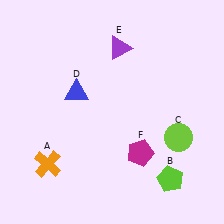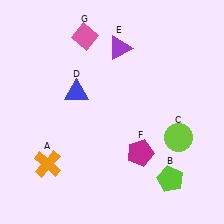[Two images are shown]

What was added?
A pink diamond (G) was added in Image 2.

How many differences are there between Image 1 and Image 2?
There is 1 difference between the two images.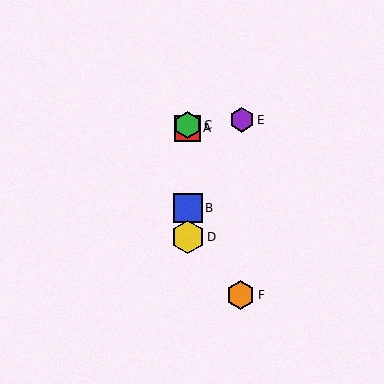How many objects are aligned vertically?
4 objects (A, B, C, D) are aligned vertically.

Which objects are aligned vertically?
Objects A, B, C, D are aligned vertically.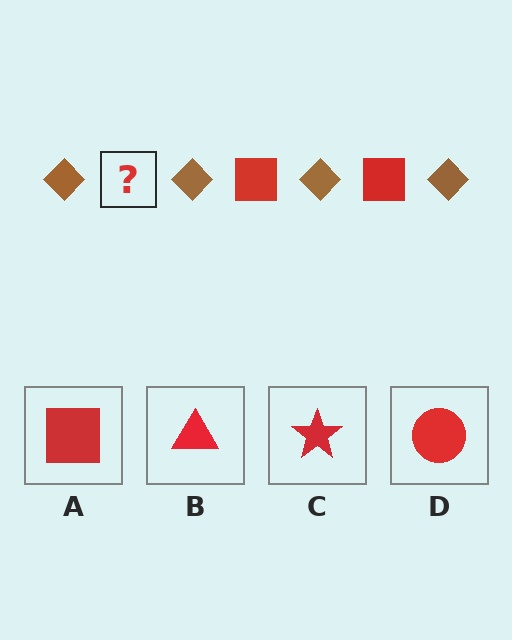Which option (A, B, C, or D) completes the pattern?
A.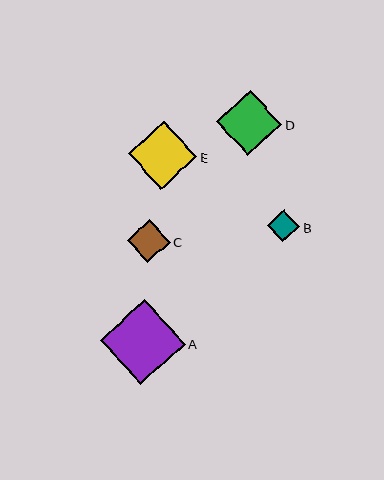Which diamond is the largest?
Diamond A is the largest with a size of approximately 85 pixels.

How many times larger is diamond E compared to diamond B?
Diamond E is approximately 2.1 times the size of diamond B.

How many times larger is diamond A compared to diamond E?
Diamond A is approximately 1.2 times the size of diamond E.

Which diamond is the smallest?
Diamond B is the smallest with a size of approximately 32 pixels.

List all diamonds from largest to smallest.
From largest to smallest: A, E, D, C, B.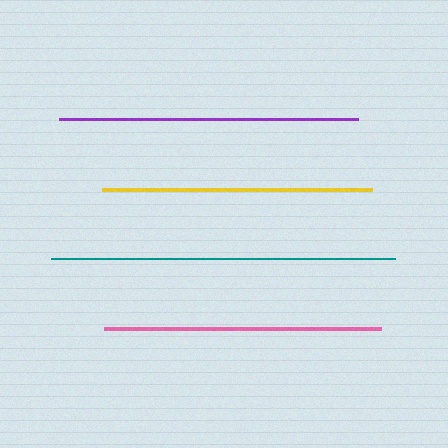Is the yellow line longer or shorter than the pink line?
The pink line is longer than the yellow line.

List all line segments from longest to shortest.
From longest to shortest: teal, purple, pink, yellow.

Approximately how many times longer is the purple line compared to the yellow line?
The purple line is approximately 1.1 times the length of the yellow line.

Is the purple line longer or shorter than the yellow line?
The purple line is longer than the yellow line.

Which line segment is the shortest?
The yellow line is the shortest at approximately 270 pixels.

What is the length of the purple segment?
The purple segment is approximately 299 pixels long.